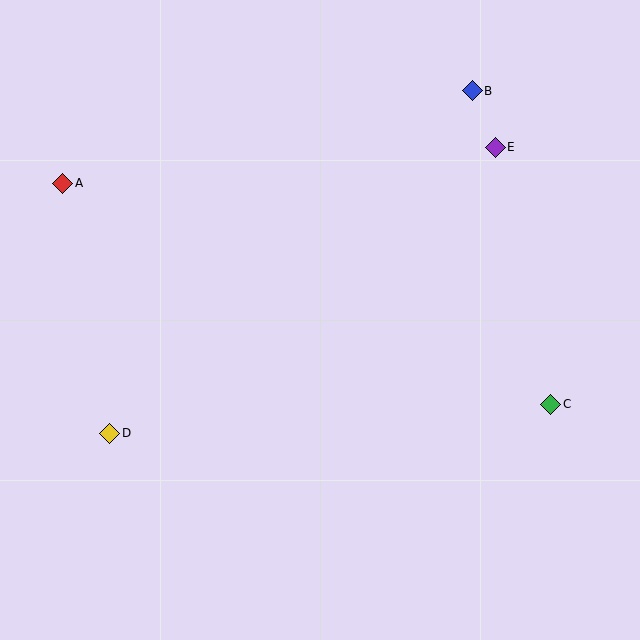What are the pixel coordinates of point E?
Point E is at (495, 147).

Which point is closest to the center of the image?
Point D at (110, 433) is closest to the center.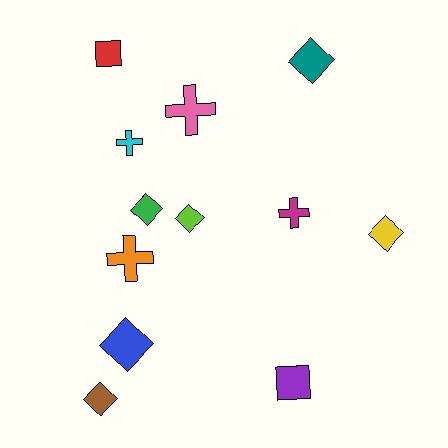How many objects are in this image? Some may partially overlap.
There are 12 objects.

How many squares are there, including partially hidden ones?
There are 2 squares.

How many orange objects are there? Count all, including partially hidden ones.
There is 1 orange object.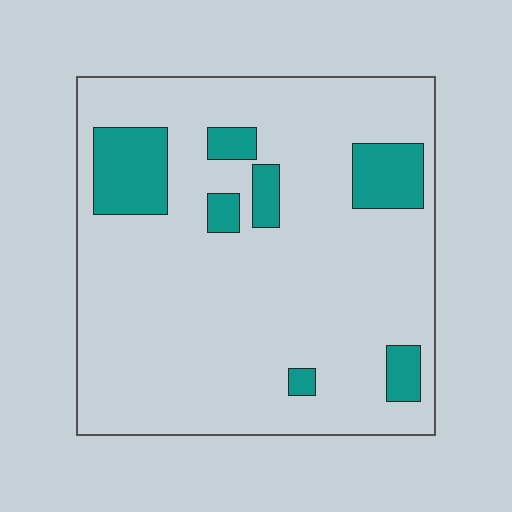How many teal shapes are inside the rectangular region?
7.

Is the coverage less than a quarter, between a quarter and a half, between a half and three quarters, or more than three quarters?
Less than a quarter.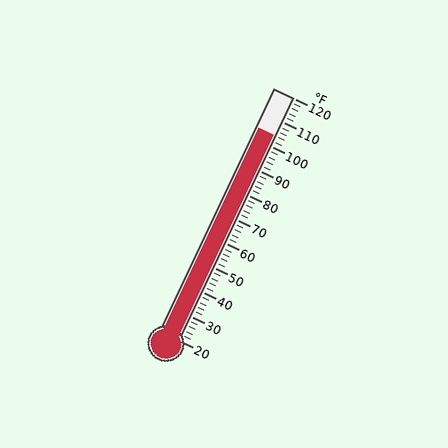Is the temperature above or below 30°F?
The temperature is above 30°F.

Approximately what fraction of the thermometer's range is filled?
The thermometer is filled to approximately 85% of its range.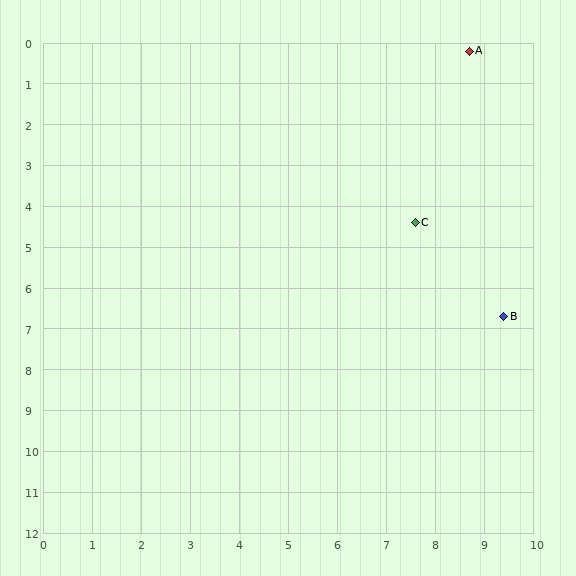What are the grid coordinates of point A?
Point A is at approximately (8.7, 0.2).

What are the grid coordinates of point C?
Point C is at approximately (7.6, 4.4).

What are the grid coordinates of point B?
Point B is at approximately (9.4, 6.7).